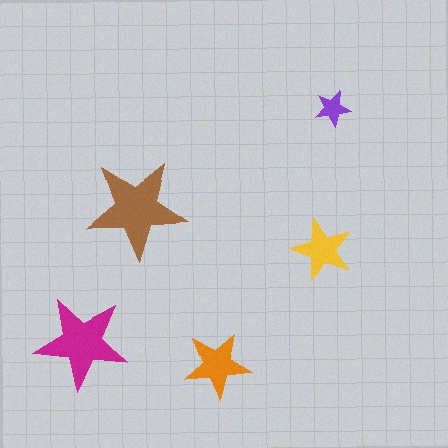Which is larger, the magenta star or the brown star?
The brown one.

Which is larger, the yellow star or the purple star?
The yellow one.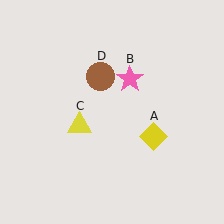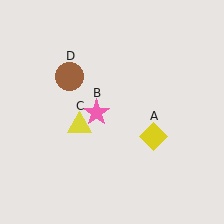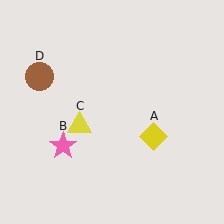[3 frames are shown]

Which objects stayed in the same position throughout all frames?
Yellow diamond (object A) and yellow triangle (object C) remained stationary.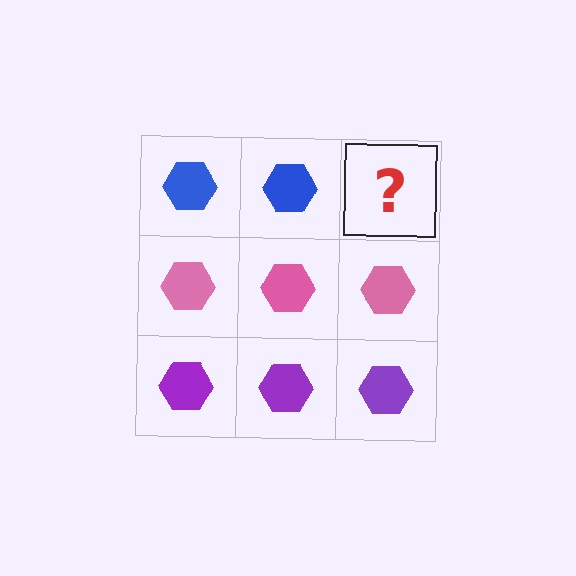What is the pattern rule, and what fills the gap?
The rule is that each row has a consistent color. The gap should be filled with a blue hexagon.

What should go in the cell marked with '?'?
The missing cell should contain a blue hexagon.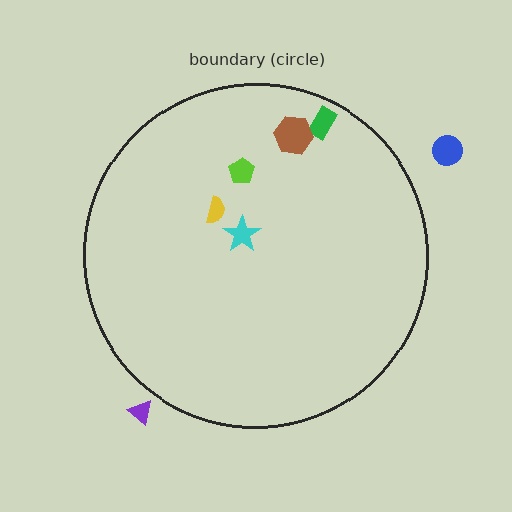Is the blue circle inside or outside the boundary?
Outside.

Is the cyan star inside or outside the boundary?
Inside.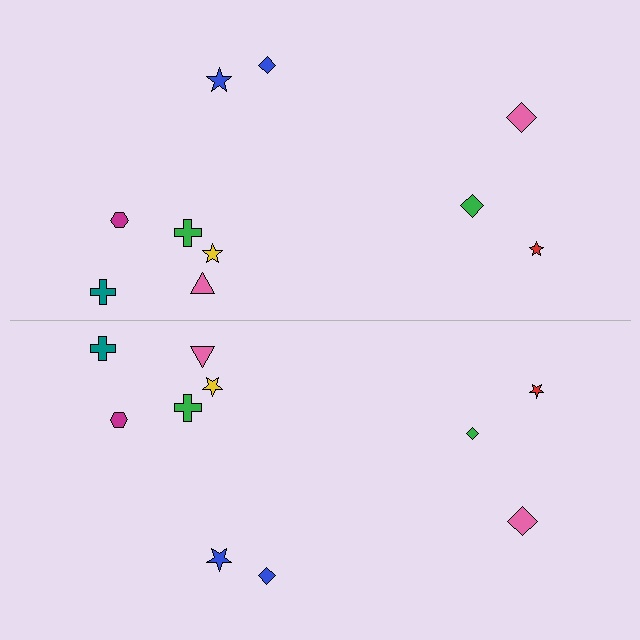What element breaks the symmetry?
The green diamond on the bottom side has a different size than its mirror counterpart.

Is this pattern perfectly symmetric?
No, the pattern is not perfectly symmetric. The green diamond on the bottom side has a different size than its mirror counterpart.